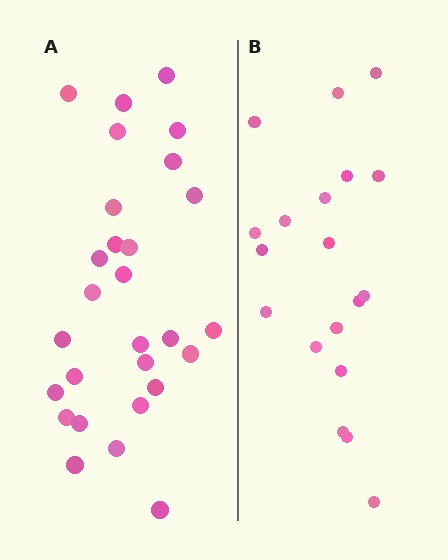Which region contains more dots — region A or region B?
Region A (the left region) has more dots.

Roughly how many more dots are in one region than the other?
Region A has roughly 8 or so more dots than region B.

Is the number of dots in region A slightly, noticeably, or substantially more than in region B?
Region A has substantially more. The ratio is roughly 1.5 to 1.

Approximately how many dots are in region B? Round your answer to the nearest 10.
About 20 dots. (The exact count is 19, which rounds to 20.)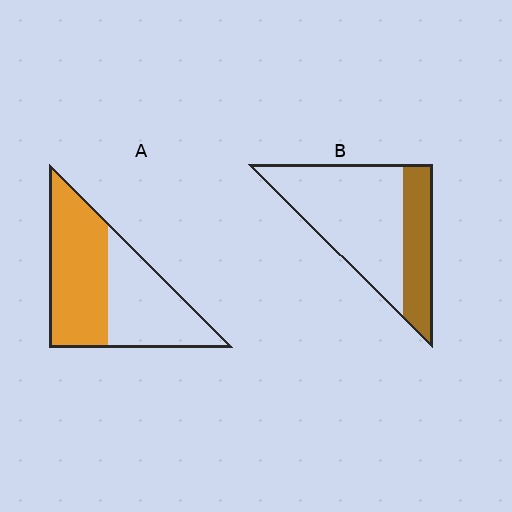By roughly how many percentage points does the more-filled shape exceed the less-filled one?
By roughly 25 percentage points (A over B).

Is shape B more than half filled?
No.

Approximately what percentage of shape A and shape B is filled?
A is approximately 55% and B is approximately 30%.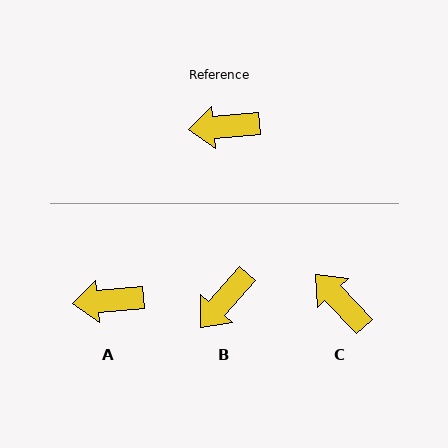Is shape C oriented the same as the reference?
No, it is off by about 52 degrees.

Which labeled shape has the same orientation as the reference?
A.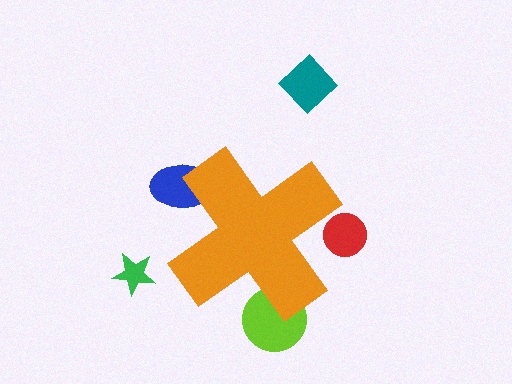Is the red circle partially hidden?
Yes, the red circle is partially hidden behind the orange cross.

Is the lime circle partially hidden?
Yes, the lime circle is partially hidden behind the orange cross.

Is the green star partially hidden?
No, the green star is fully visible.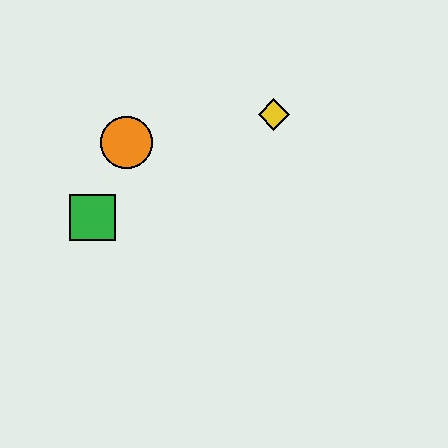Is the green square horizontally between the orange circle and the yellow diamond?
No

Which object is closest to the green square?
The orange circle is closest to the green square.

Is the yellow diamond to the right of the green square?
Yes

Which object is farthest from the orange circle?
The yellow diamond is farthest from the orange circle.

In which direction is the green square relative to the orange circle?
The green square is below the orange circle.